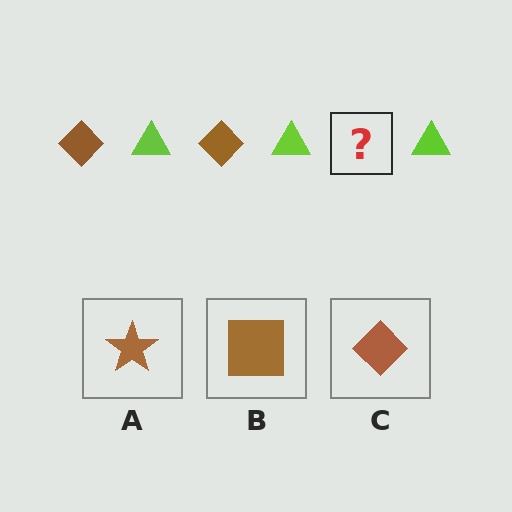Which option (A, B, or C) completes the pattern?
C.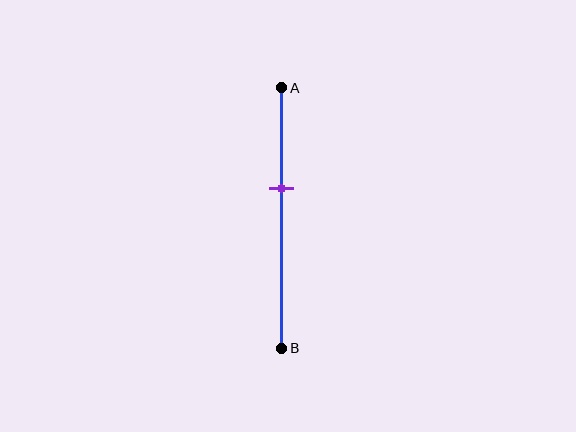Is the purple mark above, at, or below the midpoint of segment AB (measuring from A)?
The purple mark is above the midpoint of segment AB.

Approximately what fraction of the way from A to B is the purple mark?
The purple mark is approximately 40% of the way from A to B.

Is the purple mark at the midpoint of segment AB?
No, the mark is at about 40% from A, not at the 50% midpoint.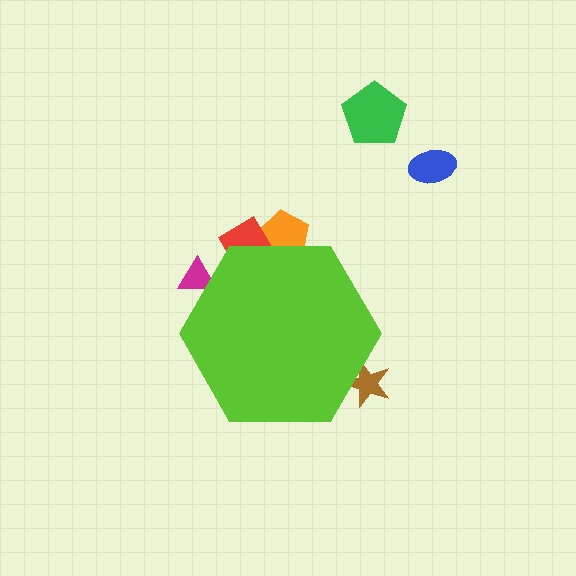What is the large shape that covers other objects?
A lime hexagon.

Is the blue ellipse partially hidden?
No, the blue ellipse is fully visible.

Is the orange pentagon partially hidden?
Yes, the orange pentagon is partially hidden behind the lime hexagon.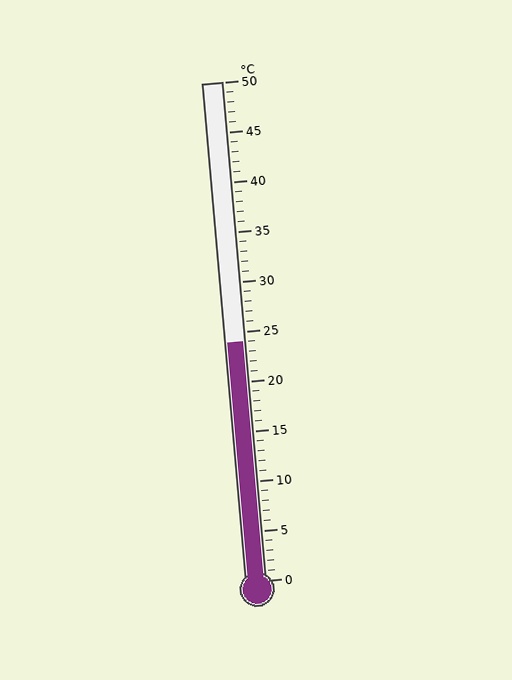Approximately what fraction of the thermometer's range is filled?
The thermometer is filled to approximately 50% of its range.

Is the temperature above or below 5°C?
The temperature is above 5°C.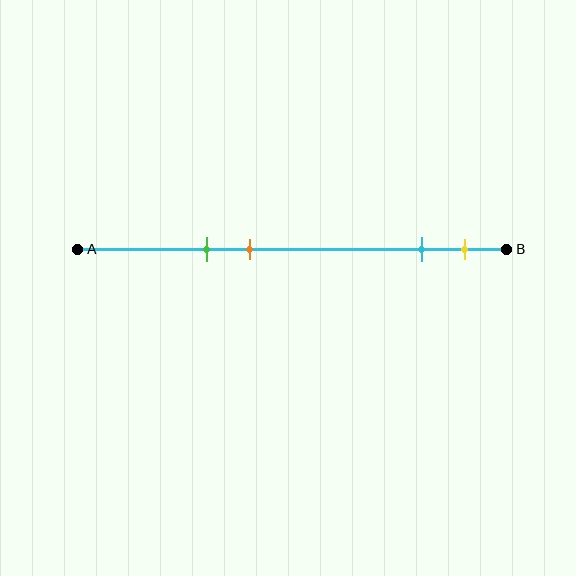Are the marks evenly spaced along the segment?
No, the marks are not evenly spaced.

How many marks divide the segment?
There are 4 marks dividing the segment.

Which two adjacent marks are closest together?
The cyan and yellow marks are the closest adjacent pair.